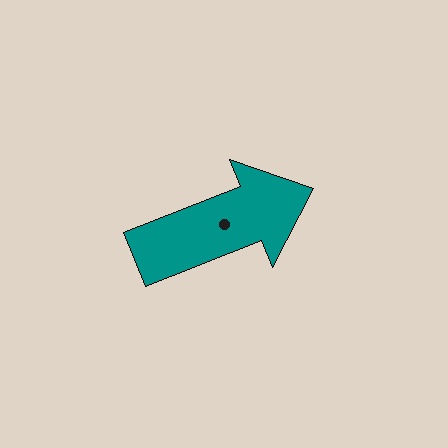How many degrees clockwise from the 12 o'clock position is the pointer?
Approximately 68 degrees.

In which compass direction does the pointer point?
East.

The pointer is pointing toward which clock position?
Roughly 2 o'clock.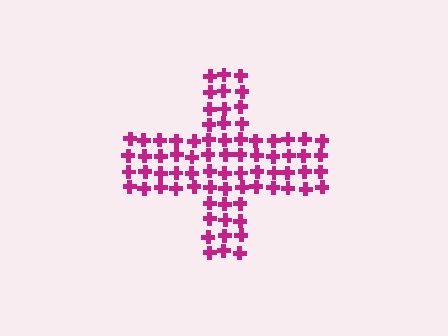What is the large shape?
The large shape is a cross.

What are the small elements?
The small elements are crosses.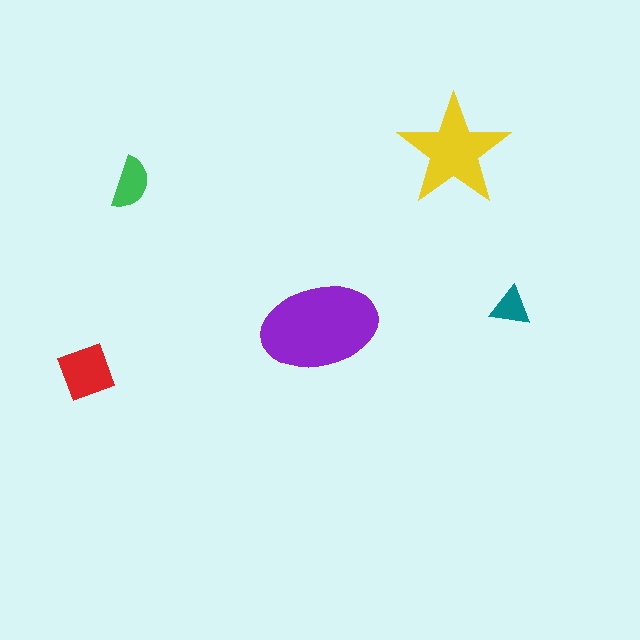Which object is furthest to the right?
The teal triangle is rightmost.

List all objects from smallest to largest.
The teal triangle, the green semicircle, the red square, the yellow star, the purple ellipse.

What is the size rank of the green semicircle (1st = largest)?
4th.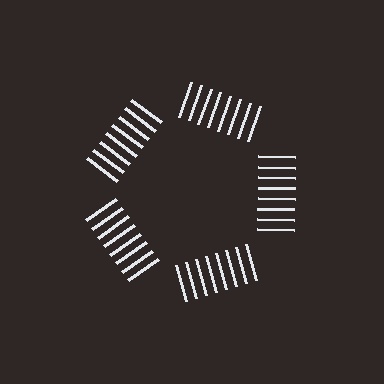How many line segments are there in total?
40 — 8 along each of the 5 edges.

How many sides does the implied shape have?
5 sides — the line-ends trace a pentagon.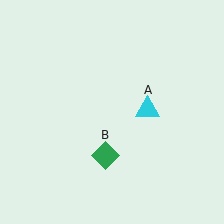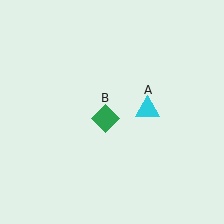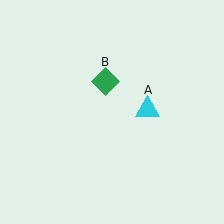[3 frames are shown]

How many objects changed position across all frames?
1 object changed position: green diamond (object B).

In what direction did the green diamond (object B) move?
The green diamond (object B) moved up.